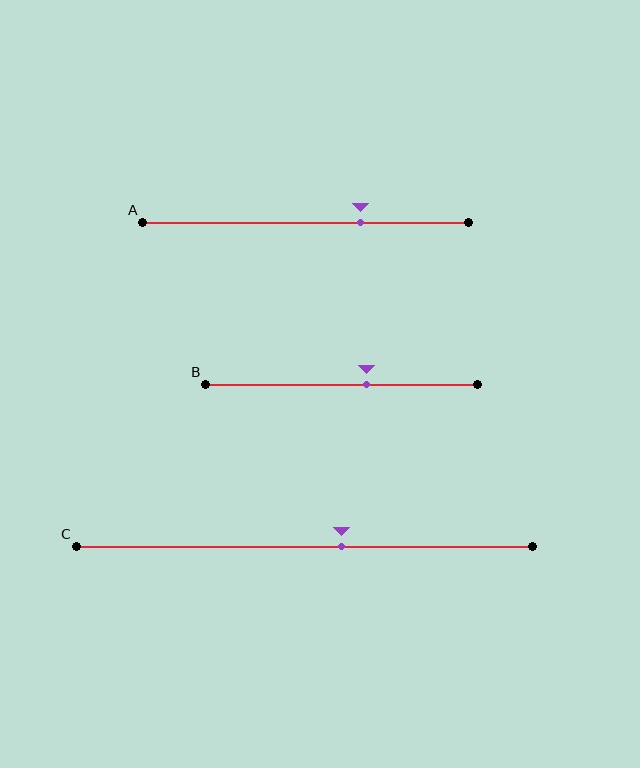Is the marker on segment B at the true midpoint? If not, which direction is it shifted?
No, the marker on segment B is shifted to the right by about 9% of the segment length.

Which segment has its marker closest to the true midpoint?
Segment C has its marker closest to the true midpoint.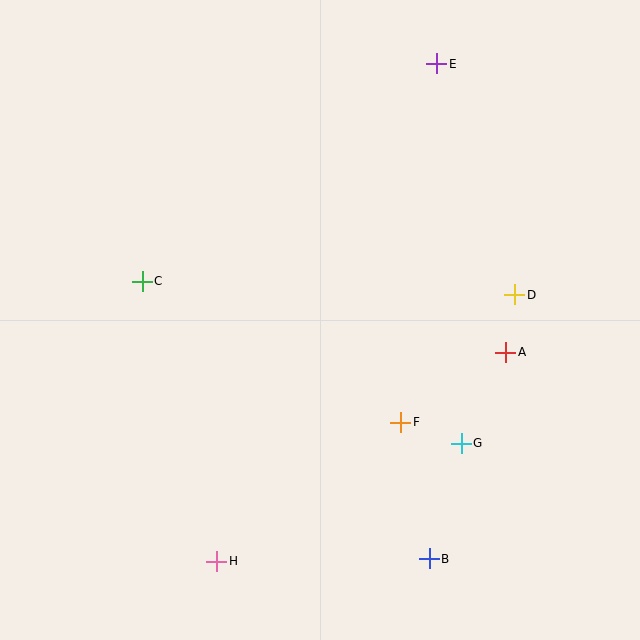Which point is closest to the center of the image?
Point F at (401, 422) is closest to the center.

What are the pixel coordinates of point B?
Point B is at (429, 559).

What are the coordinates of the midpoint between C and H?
The midpoint between C and H is at (179, 421).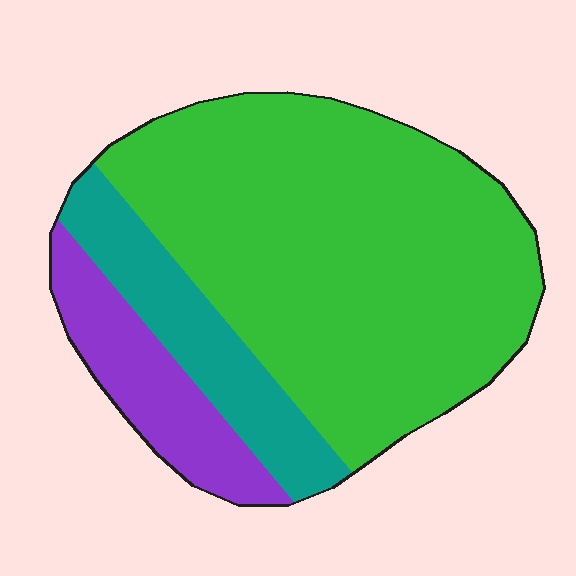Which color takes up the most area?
Green, at roughly 70%.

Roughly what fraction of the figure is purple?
Purple takes up about one sixth (1/6) of the figure.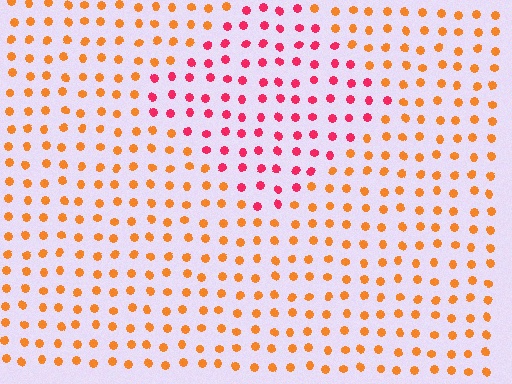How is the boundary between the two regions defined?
The boundary is defined purely by a slight shift in hue (about 45 degrees). Spacing, size, and orientation are identical on both sides.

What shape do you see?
I see a diamond.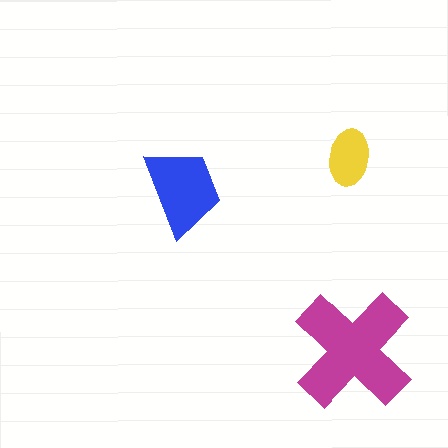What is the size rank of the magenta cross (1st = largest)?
1st.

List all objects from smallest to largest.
The yellow ellipse, the blue trapezoid, the magenta cross.